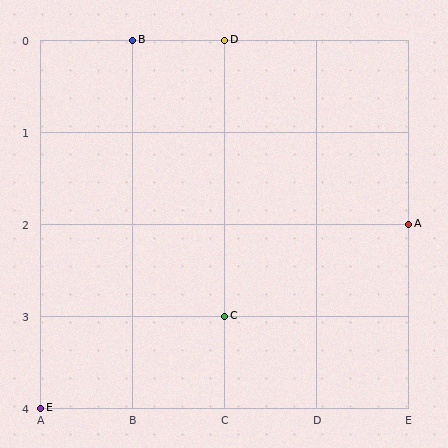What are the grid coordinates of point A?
Point A is at grid coordinates (E, 2).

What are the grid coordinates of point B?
Point B is at grid coordinates (B, 0).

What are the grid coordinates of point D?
Point D is at grid coordinates (C, 0).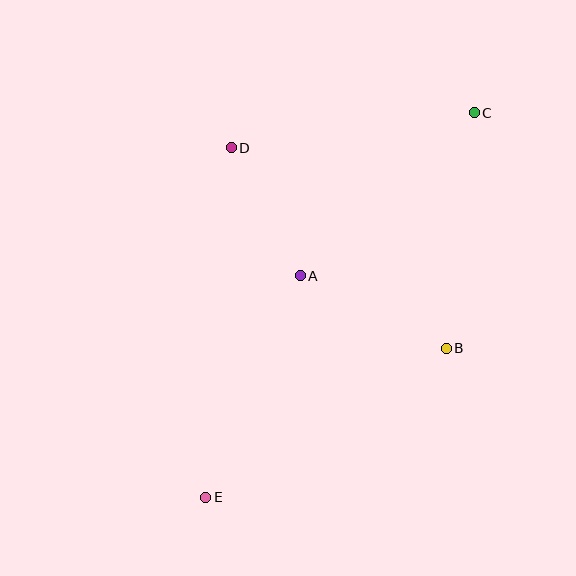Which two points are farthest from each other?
Points C and E are farthest from each other.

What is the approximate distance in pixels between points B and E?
The distance between B and E is approximately 283 pixels.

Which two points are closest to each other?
Points A and D are closest to each other.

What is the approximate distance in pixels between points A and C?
The distance between A and C is approximately 239 pixels.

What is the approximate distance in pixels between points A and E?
The distance between A and E is approximately 241 pixels.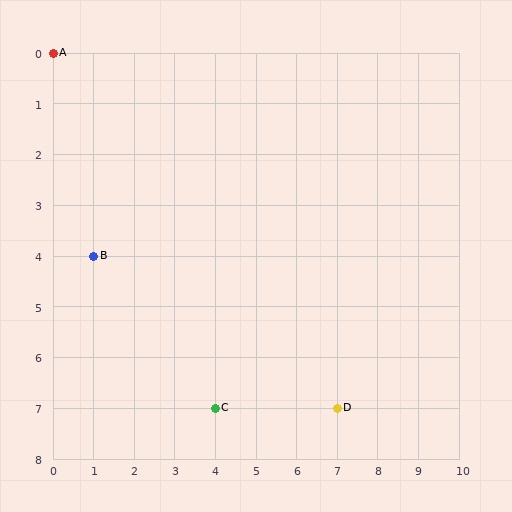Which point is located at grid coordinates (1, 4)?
Point B is at (1, 4).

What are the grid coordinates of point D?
Point D is at grid coordinates (7, 7).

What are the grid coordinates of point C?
Point C is at grid coordinates (4, 7).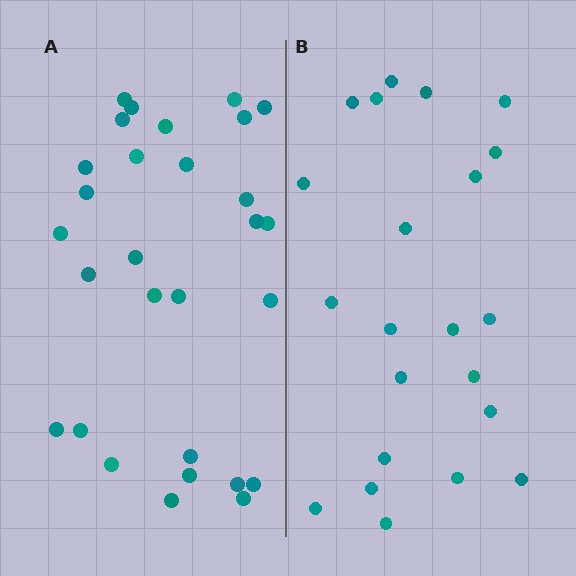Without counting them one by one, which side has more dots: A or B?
Region A (the left region) has more dots.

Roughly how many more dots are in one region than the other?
Region A has roughly 8 or so more dots than region B.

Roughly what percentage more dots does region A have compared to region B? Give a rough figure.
About 30% more.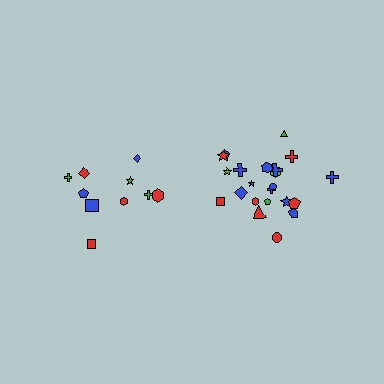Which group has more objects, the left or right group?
The right group.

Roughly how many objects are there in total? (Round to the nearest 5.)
Roughly 30 objects in total.